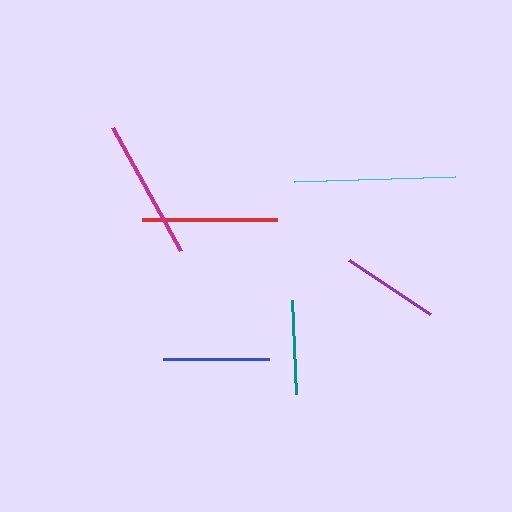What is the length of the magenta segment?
The magenta segment is approximately 141 pixels long.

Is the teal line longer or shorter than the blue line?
The blue line is longer than the teal line.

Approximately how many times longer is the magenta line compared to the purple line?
The magenta line is approximately 1.5 times the length of the purple line.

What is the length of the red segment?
The red segment is approximately 135 pixels long.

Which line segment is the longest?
The cyan line is the longest at approximately 162 pixels.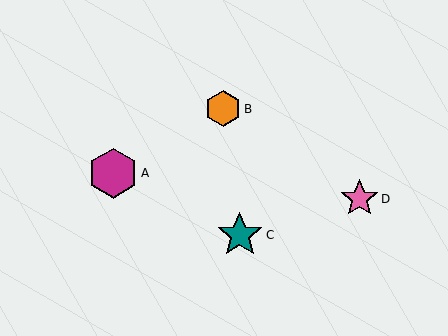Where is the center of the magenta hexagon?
The center of the magenta hexagon is at (113, 173).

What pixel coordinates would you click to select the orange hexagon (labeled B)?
Click at (223, 109) to select the orange hexagon B.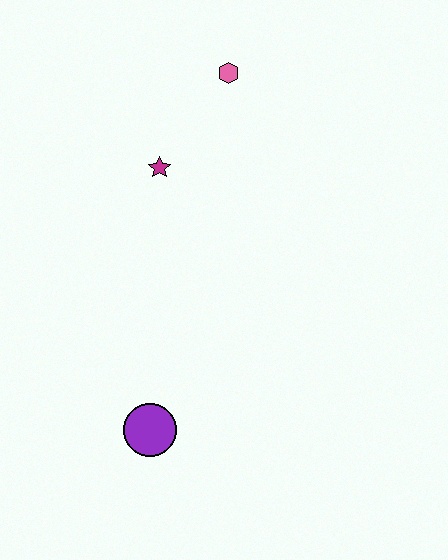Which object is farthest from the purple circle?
The pink hexagon is farthest from the purple circle.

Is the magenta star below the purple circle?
No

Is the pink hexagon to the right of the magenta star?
Yes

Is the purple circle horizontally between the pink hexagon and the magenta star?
No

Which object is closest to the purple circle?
The magenta star is closest to the purple circle.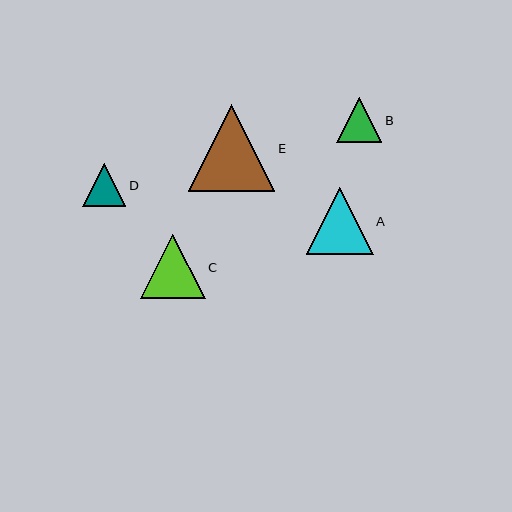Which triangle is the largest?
Triangle E is the largest with a size of approximately 87 pixels.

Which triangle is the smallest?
Triangle D is the smallest with a size of approximately 43 pixels.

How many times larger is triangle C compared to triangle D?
Triangle C is approximately 1.5 times the size of triangle D.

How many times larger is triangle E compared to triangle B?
Triangle E is approximately 1.9 times the size of triangle B.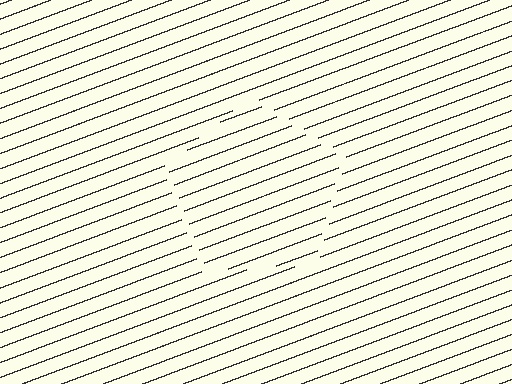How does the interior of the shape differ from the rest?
The interior of the shape contains the same grating, shifted by half a period — the contour is defined by the phase discontinuity where line-ends from the inner and outer gratings abut.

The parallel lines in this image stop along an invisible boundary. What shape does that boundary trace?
An illusory pentagon. The interior of the shape contains the same grating, shifted by half a period — the contour is defined by the phase discontinuity where line-ends from the inner and outer gratings abut.